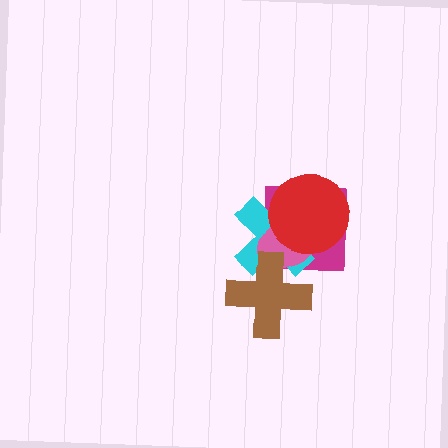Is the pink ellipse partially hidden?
Yes, it is partially covered by another shape.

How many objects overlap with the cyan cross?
4 objects overlap with the cyan cross.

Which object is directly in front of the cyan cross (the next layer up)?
The pink ellipse is directly in front of the cyan cross.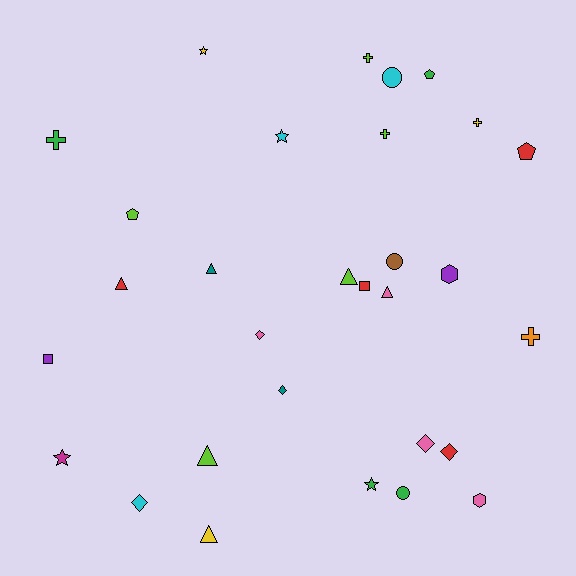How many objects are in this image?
There are 30 objects.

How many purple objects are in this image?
There are 2 purple objects.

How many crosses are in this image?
There are 5 crosses.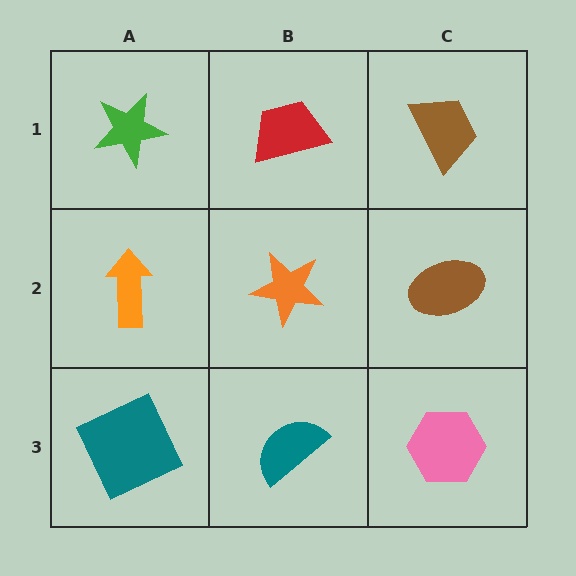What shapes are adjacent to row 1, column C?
A brown ellipse (row 2, column C), a red trapezoid (row 1, column B).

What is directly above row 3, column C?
A brown ellipse.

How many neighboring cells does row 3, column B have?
3.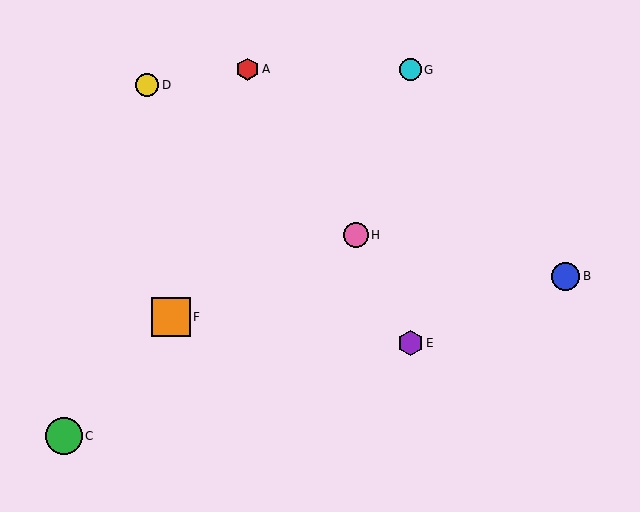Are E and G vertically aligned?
Yes, both are at x≈410.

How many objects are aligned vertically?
2 objects (E, G) are aligned vertically.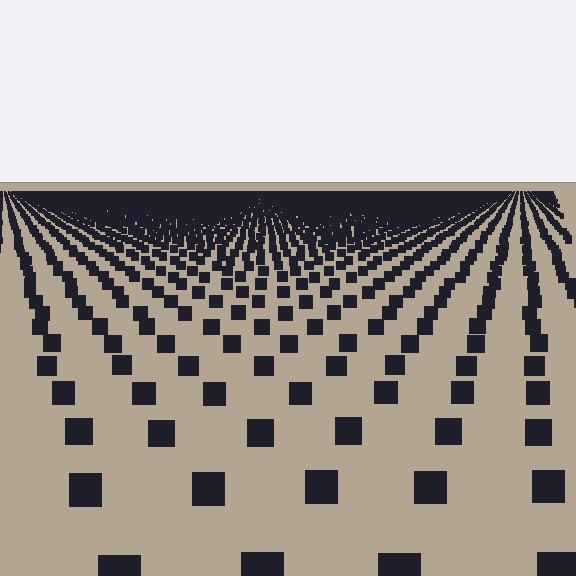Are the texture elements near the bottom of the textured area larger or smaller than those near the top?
Larger. Near the bottom, elements are closer to the viewer and appear at a bigger on-screen size.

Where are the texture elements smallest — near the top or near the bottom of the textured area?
Near the top.